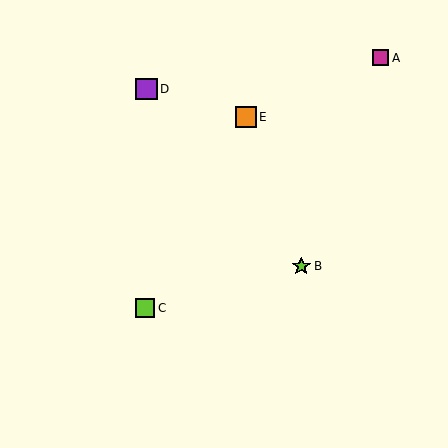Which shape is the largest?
The purple square (labeled D) is the largest.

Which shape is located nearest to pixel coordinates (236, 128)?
The orange square (labeled E) at (246, 117) is nearest to that location.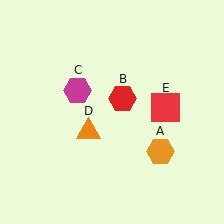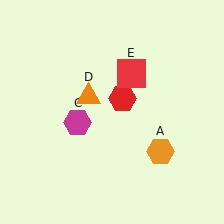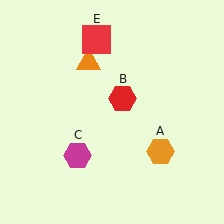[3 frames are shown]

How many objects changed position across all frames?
3 objects changed position: magenta hexagon (object C), orange triangle (object D), red square (object E).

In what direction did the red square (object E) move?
The red square (object E) moved up and to the left.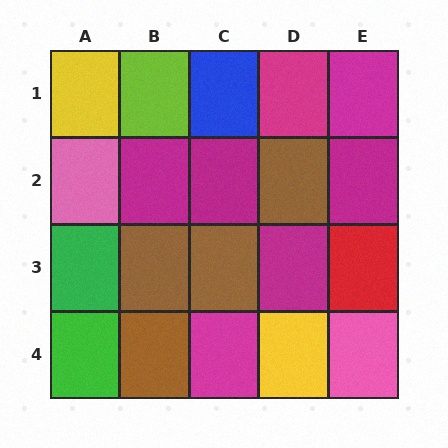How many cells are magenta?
7 cells are magenta.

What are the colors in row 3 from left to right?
Green, brown, brown, magenta, red.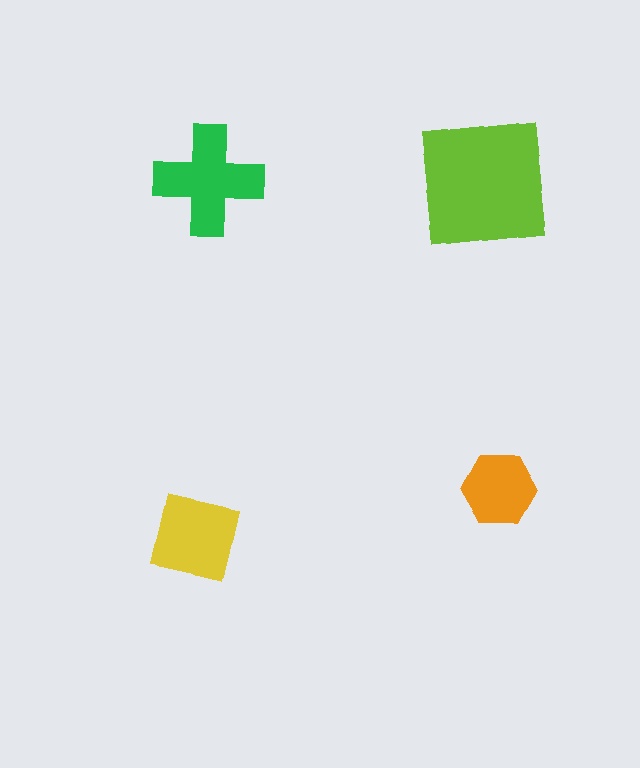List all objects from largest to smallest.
The lime square, the green cross, the yellow square, the orange hexagon.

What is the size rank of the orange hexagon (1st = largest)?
4th.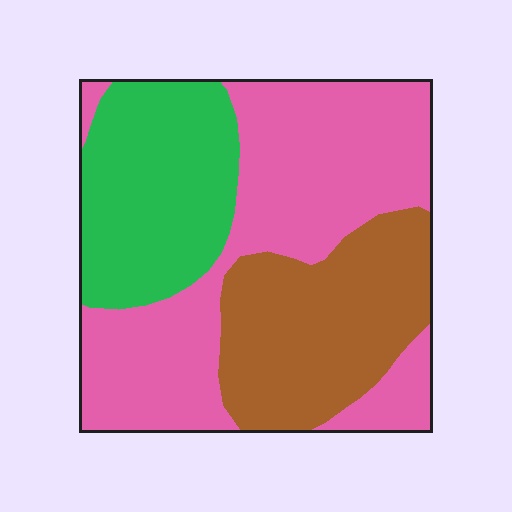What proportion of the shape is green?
Green takes up about one quarter (1/4) of the shape.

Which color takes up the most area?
Pink, at roughly 45%.